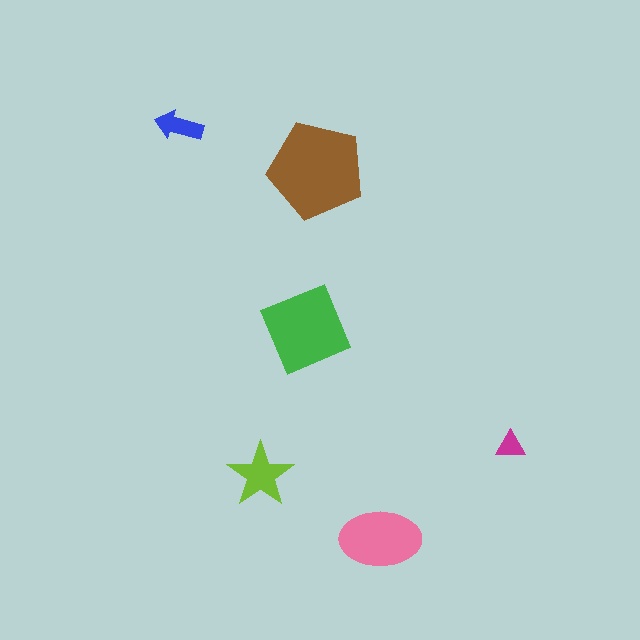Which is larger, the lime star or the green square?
The green square.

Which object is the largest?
The brown pentagon.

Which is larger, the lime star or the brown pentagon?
The brown pentagon.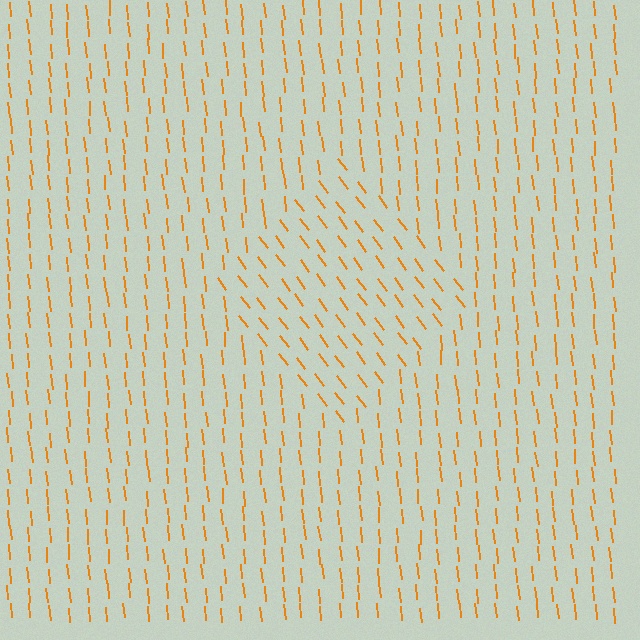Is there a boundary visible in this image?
Yes, there is a texture boundary formed by a change in line orientation.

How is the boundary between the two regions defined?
The boundary is defined purely by a change in line orientation (approximately 31 degrees difference). All lines are the same color and thickness.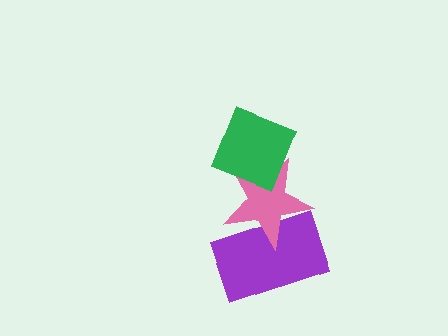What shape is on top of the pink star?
The green diamond is on top of the pink star.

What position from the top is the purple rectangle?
The purple rectangle is 3rd from the top.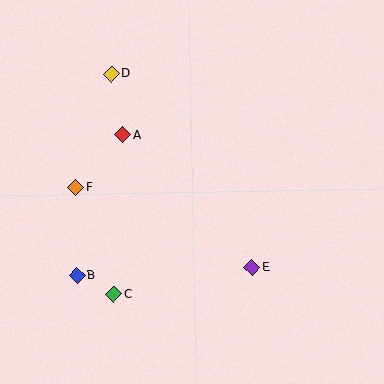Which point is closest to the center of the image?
Point A at (123, 135) is closest to the center.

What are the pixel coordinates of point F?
Point F is at (76, 187).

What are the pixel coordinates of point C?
Point C is at (113, 294).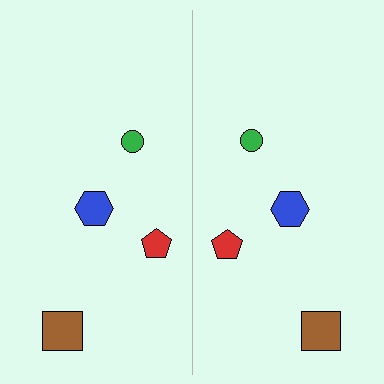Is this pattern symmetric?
Yes, this pattern has bilateral (reflection) symmetry.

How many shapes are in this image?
There are 8 shapes in this image.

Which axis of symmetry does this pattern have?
The pattern has a vertical axis of symmetry running through the center of the image.